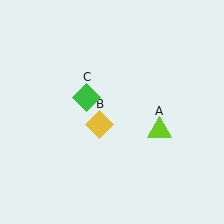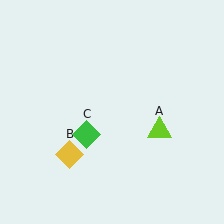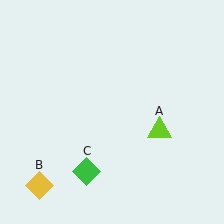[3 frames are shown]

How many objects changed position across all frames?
2 objects changed position: yellow diamond (object B), green diamond (object C).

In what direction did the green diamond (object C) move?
The green diamond (object C) moved down.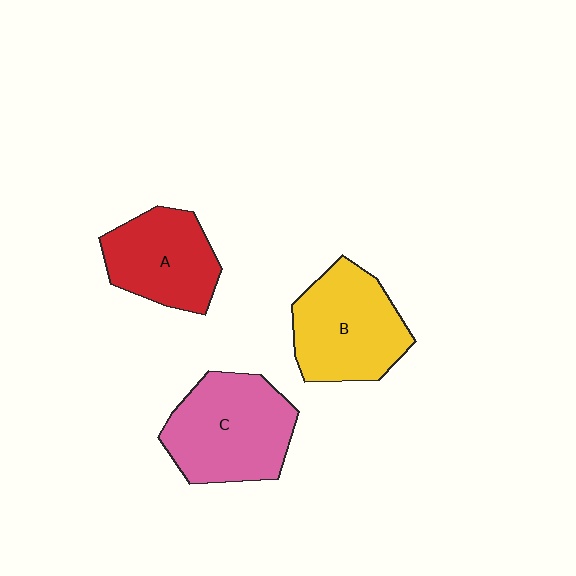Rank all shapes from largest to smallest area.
From largest to smallest: C (pink), B (yellow), A (red).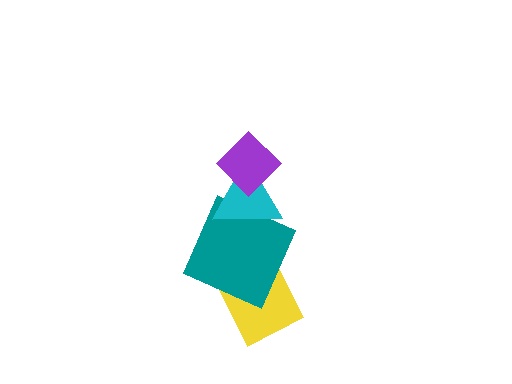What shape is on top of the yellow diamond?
The teal square is on top of the yellow diamond.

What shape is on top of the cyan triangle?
The purple diamond is on top of the cyan triangle.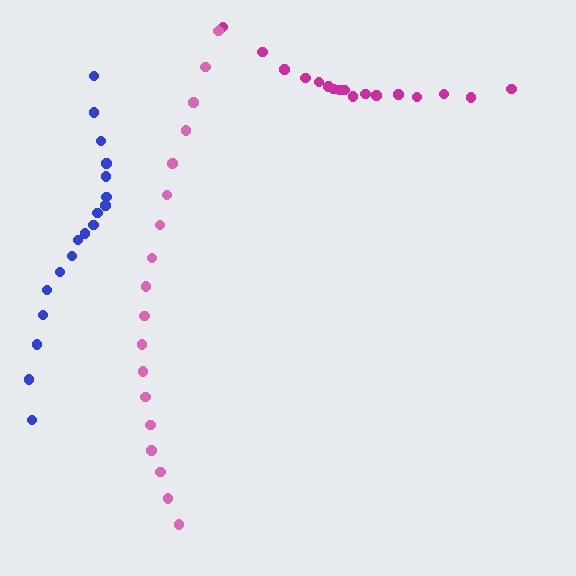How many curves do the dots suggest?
There are 3 distinct paths.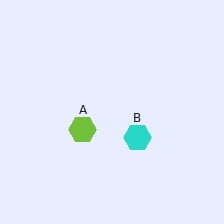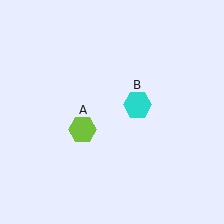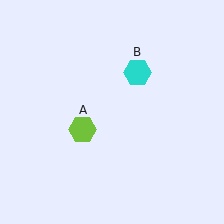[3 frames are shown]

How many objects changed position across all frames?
1 object changed position: cyan hexagon (object B).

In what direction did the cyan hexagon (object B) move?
The cyan hexagon (object B) moved up.